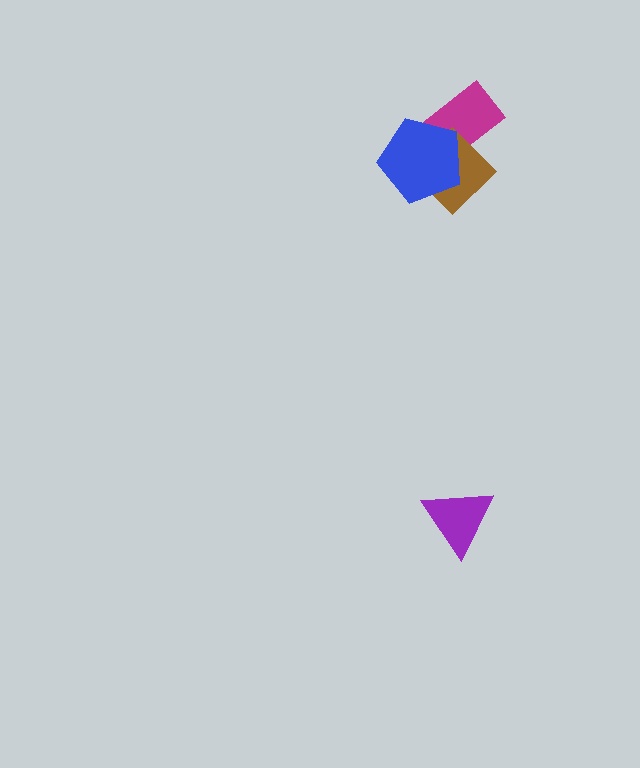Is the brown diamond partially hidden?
Yes, it is partially covered by another shape.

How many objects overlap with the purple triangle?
0 objects overlap with the purple triangle.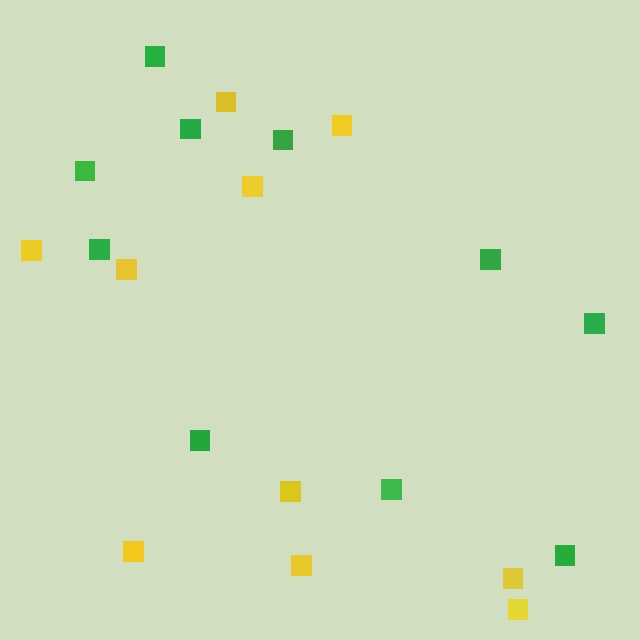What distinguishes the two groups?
There are 2 groups: one group of yellow squares (10) and one group of green squares (10).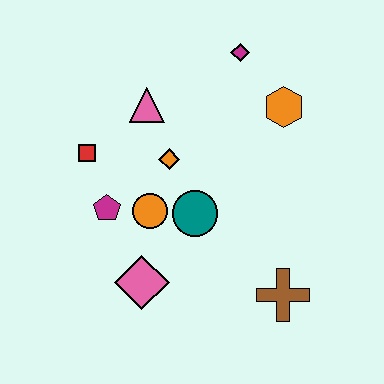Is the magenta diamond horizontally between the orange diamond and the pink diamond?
No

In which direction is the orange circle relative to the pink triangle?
The orange circle is below the pink triangle.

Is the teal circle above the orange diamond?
No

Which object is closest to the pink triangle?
The orange diamond is closest to the pink triangle.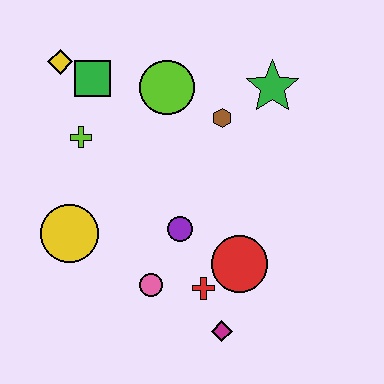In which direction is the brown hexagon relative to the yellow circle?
The brown hexagon is to the right of the yellow circle.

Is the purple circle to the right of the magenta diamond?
No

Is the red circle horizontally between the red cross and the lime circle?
No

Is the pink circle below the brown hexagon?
Yes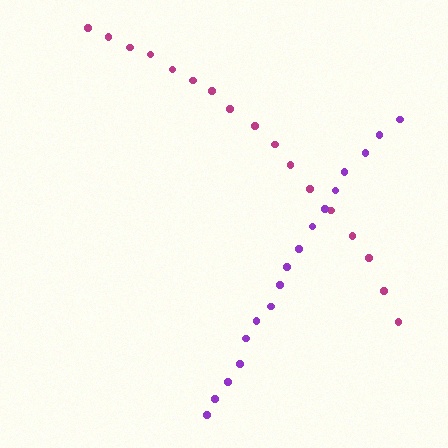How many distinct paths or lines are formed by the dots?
There are 2 distinct paths.